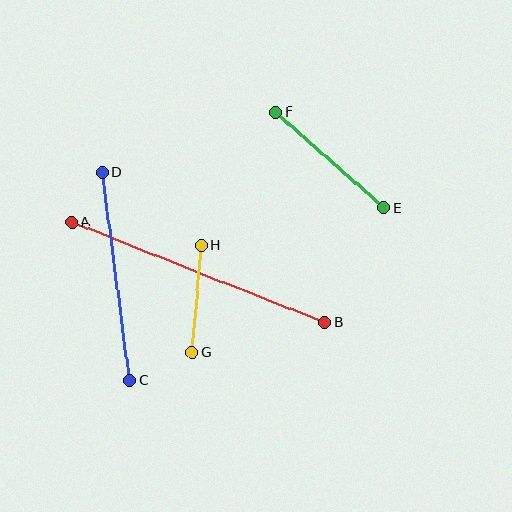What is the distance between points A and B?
The distance is approximately 272 pixels.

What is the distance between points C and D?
The distance is approximately 210 pixels.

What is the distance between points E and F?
The distance is approximately 145 pixels.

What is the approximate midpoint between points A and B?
The midpoint is at approximately (198, 272) pixels.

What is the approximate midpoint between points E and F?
The midpoint is at approximately (330, 160) pixels.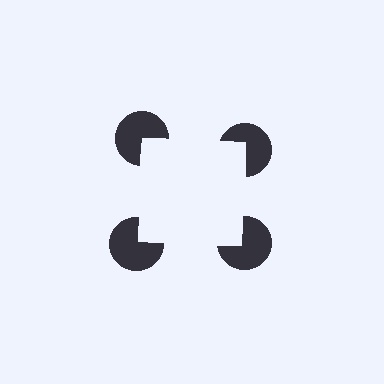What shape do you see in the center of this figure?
An illusory square — its edges are inferred from the aligned wedge cuts in the pac-man discs, not physically drawn.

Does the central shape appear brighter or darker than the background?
It typically appears slightly brighter than the background, even though no actual brightness change is drawn.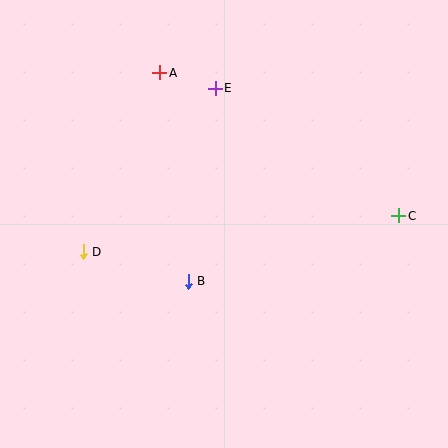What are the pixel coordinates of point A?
Point A is at (160, 73).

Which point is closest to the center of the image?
Point B at (188, 281) is closest to the center.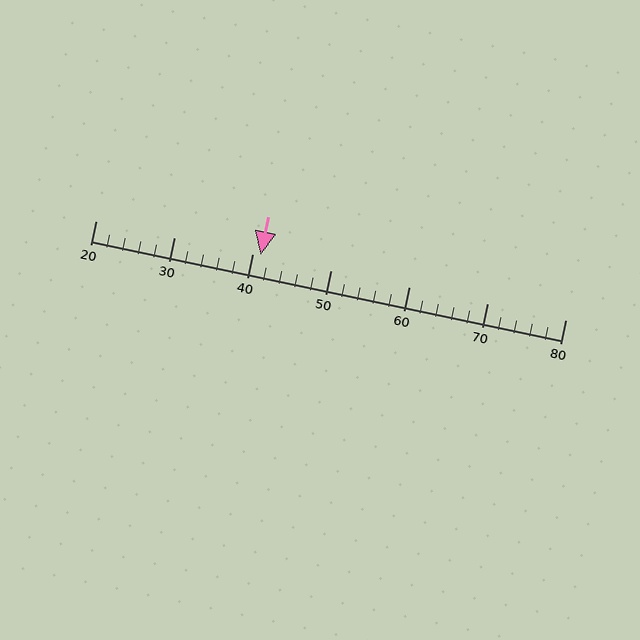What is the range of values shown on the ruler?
The ruler shows values from 20 to 80.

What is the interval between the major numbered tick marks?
The major tick marks are spaced 10 units apart.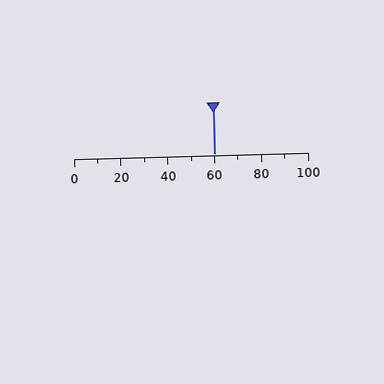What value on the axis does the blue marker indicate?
The marker indicates approximately 60.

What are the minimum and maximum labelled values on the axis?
The axis runs from 0 to 100.